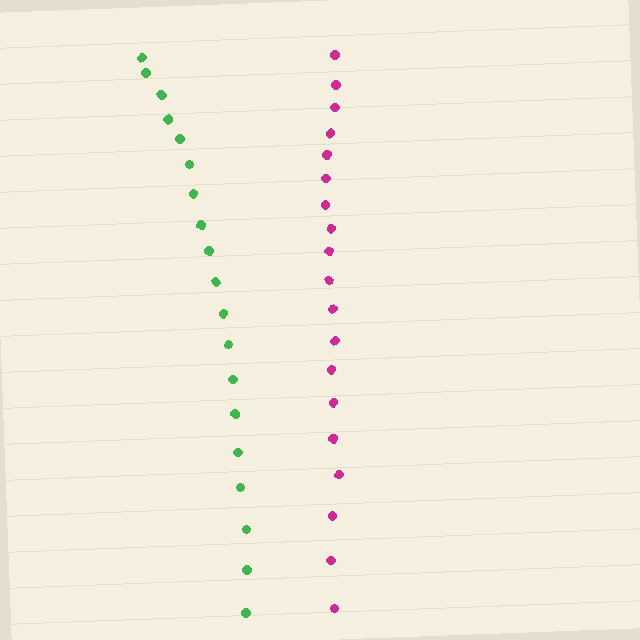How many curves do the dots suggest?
There are 2 distinct paths.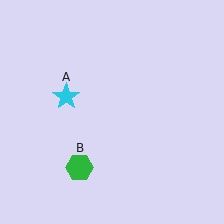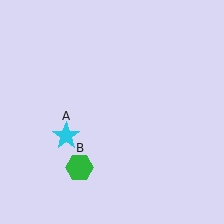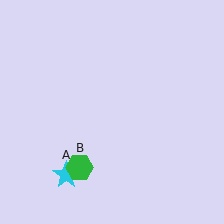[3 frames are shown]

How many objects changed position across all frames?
1 object changed position: cyan star (object A).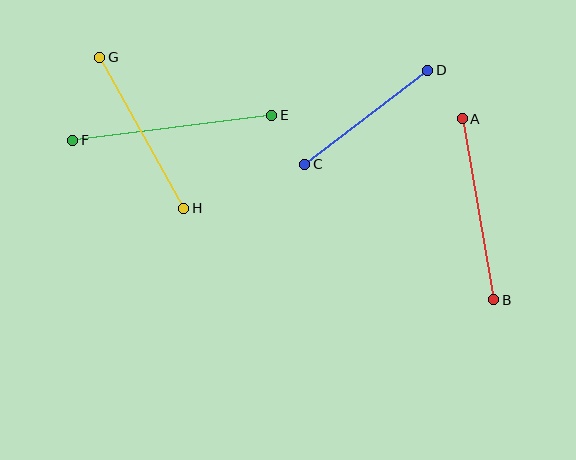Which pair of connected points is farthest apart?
Points E and F are farthest apart.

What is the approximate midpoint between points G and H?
The midpoint is at approximately (142, 133) pixels.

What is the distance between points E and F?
The distance is approximately 201 pixels.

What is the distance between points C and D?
The distance is approximately 155 pixels.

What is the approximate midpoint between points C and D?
The midpoint is at approximately (366, 117) pixels.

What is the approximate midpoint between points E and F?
The midpoint is at approximately (172, 128) pixels.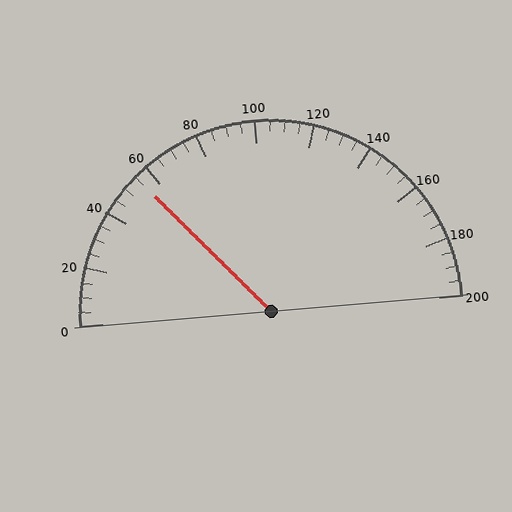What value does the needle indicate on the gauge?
The needle indicates approximately 55.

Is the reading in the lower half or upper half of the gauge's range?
The reading is in the lower half of the range (0 to 200).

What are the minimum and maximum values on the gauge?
The gauge ranges from 0 to 200.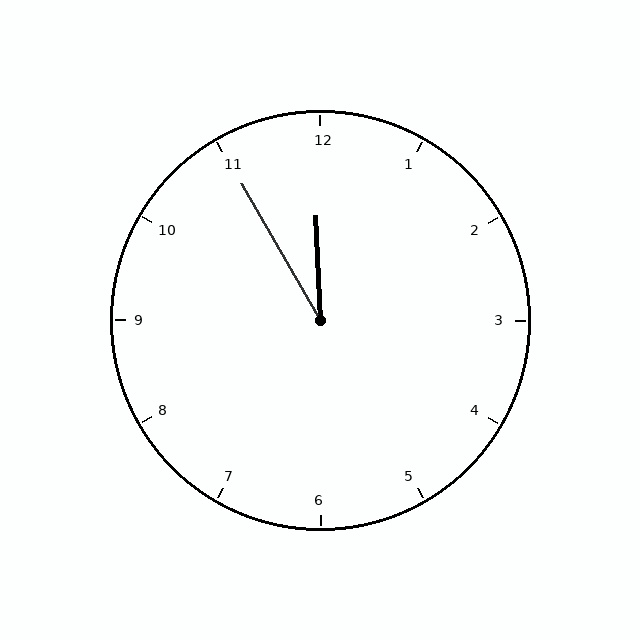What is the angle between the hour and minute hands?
Approximately 28 degrees.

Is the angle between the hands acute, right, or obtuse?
It is acute.